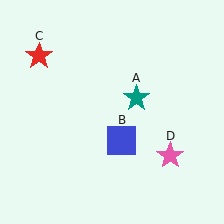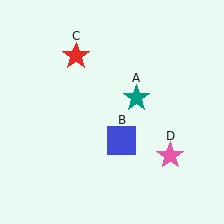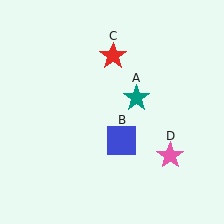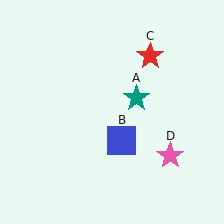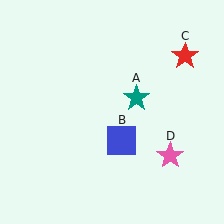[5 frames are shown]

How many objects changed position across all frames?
1 object changed position: red star (object C).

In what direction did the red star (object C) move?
The red star (object C) moved right.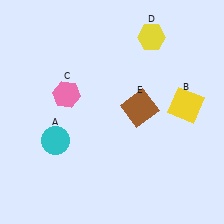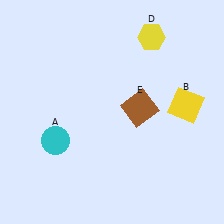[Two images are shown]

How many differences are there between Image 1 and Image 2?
There is 1 difference between the two images.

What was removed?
The pink hexagon (C) was removed in Image 2.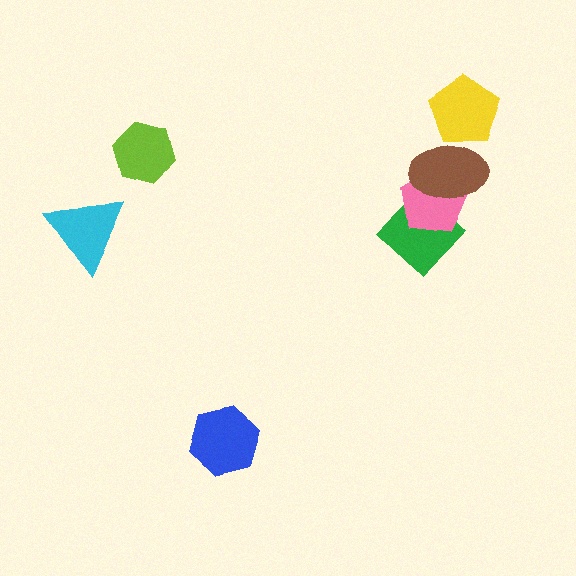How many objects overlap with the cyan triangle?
0 objects overlap with the cyan triangle.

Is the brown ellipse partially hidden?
Yes, it is partially covered by another shape.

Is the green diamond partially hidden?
Yes, it is partially covered by another shape.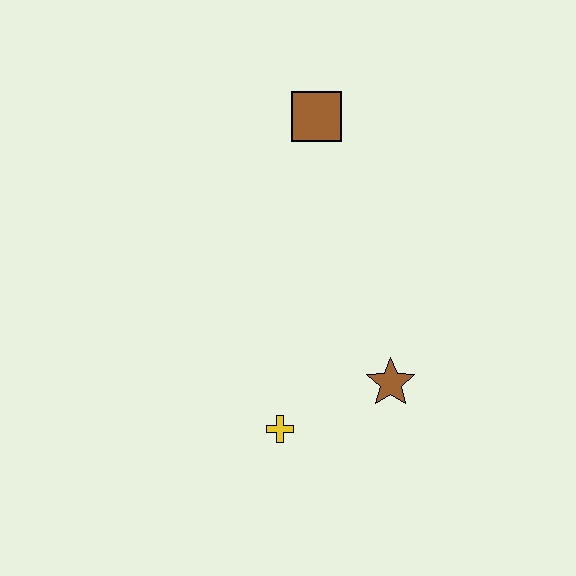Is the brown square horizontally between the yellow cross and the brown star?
Yes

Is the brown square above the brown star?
Yes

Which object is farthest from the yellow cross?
The brown square is farthest from the yellow cross.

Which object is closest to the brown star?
The yellow cross is closest to the brown star.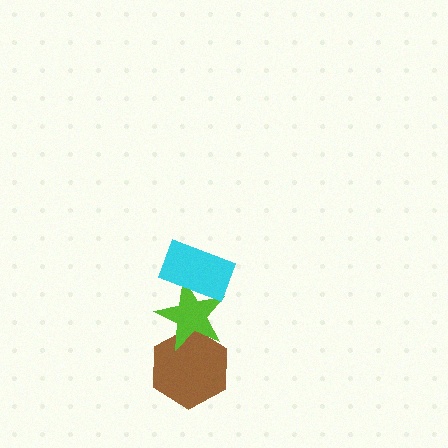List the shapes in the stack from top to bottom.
From top to bottom: the cyan rectangle, the lime star, the brown hexagon.